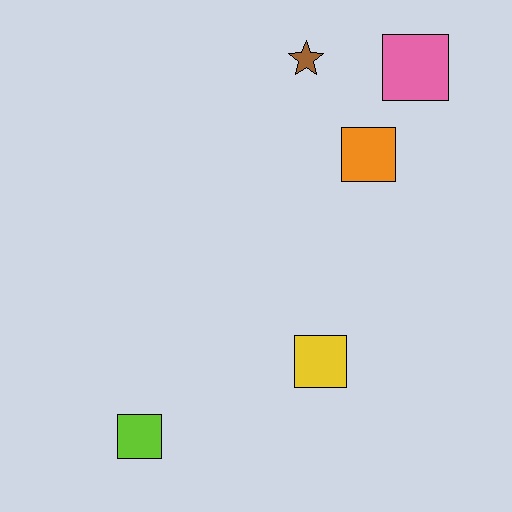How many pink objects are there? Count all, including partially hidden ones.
There is 1 pink object.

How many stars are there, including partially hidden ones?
There is 1 star.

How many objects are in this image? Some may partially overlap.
There are 5 objects.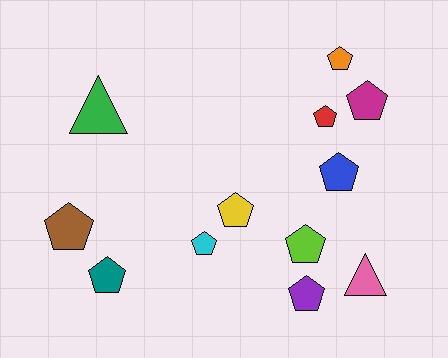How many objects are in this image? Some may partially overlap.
There are 12 objects.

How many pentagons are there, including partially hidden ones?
There are 10 pentagons.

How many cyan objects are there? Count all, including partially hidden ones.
There is 1 cyan object.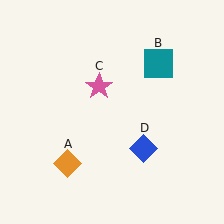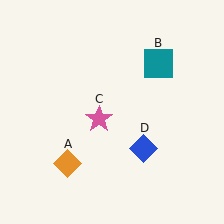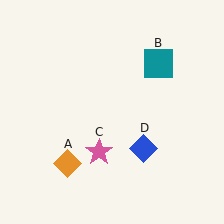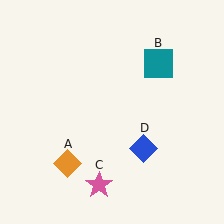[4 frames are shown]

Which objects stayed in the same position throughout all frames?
Orange diamond (object A) and teal square (object B) and blue diamond (object D) remained stationary.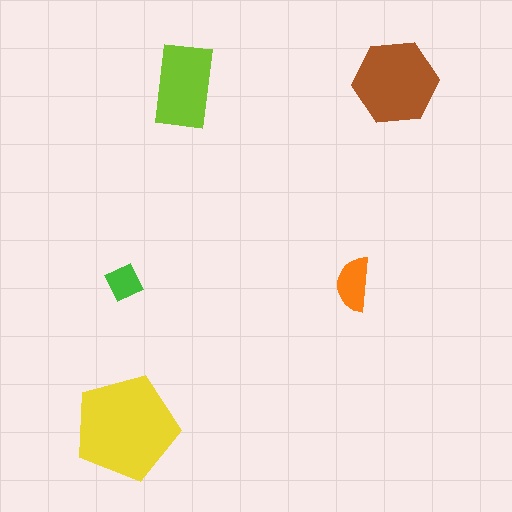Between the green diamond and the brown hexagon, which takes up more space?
The brown hexagon.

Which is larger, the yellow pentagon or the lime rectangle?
The yellow pentagon.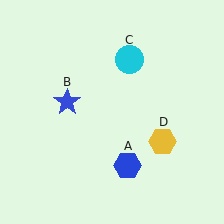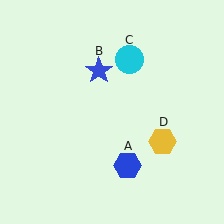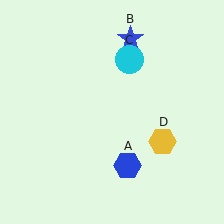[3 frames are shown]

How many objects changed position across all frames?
1 object changed position: blue star (object B).